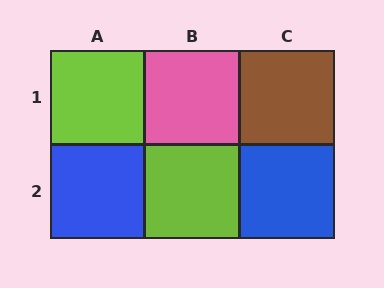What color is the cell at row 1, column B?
Pink.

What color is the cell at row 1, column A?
Lime.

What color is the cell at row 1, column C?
Brown.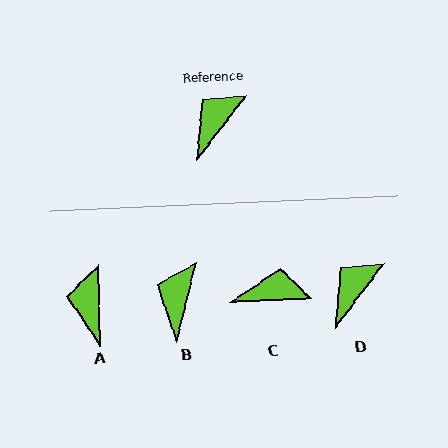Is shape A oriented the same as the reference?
No, it is off by about 39 degrees.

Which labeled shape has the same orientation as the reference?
D.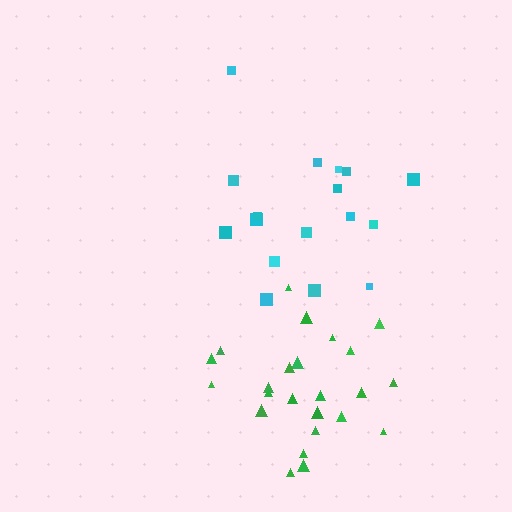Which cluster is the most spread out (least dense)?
Cyan.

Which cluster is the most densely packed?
Green.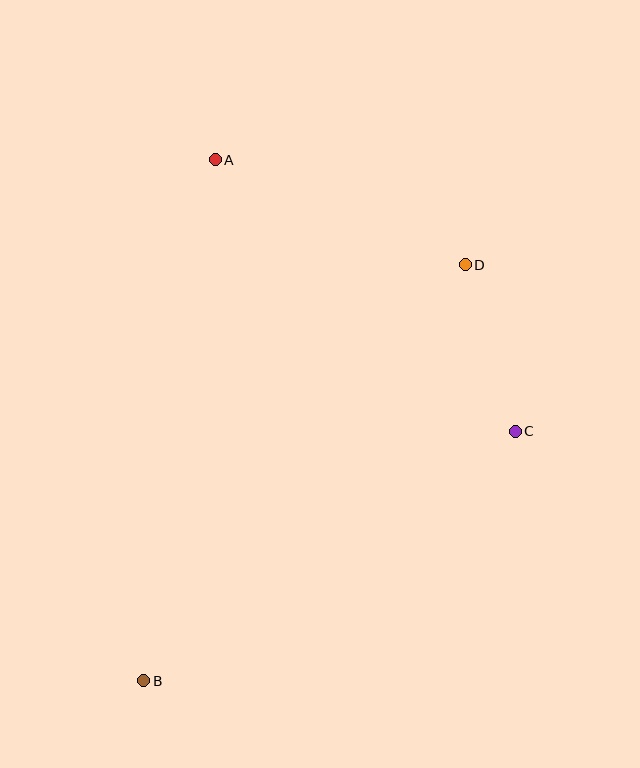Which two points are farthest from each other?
Points A and B are farthest from each other.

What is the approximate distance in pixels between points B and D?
The distance between B and D is approximately 526 pixels.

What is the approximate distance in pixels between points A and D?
The distance between A and D is approximately 271 pixels.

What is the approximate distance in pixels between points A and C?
The distance between A and C is approximately 404 pixels.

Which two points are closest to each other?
Points C and D are closest to each other.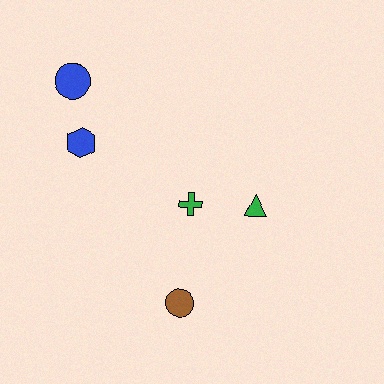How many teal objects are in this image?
There are no teal objects.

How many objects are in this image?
There are 5 objects.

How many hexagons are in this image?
There is 1 hexagon.